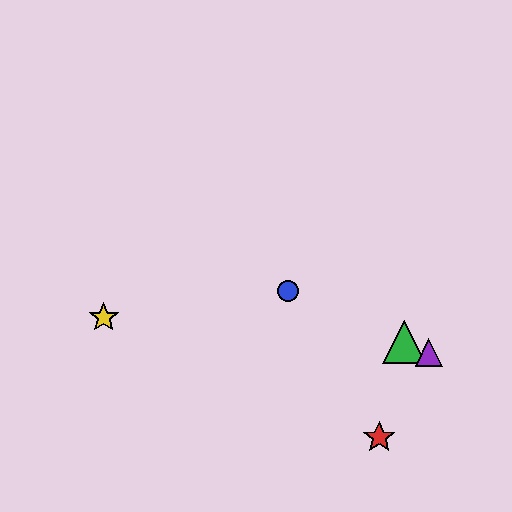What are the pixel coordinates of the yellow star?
The yellow star is at (104, 318).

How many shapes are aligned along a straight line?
3 shapes (the blue circle, the green triangle, the purple triangle) are aligned along a straight line.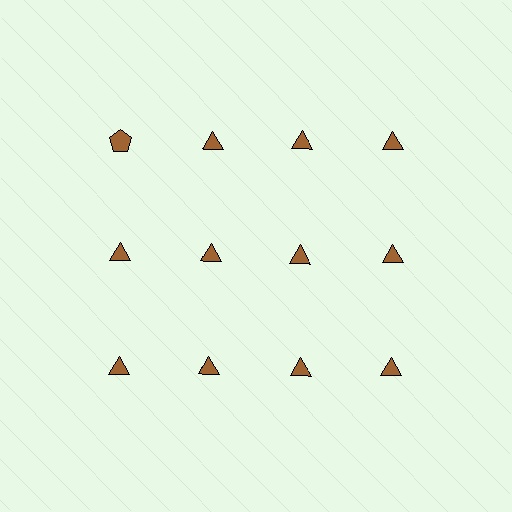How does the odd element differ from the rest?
It has a different shape: pentagon instead of triangle.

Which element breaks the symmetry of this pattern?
The brown pentagon in the top row, leftmost column breaks the symmetry. All other shapes are brown triangles.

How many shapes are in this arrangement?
There are 12 shapes arranged in a grid pattern.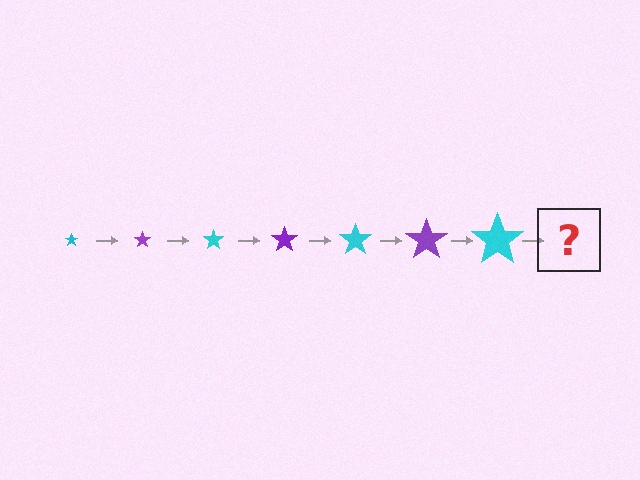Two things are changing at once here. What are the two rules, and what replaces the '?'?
The two rules are that the star grows larger each step and the color cycles through cyan and purple. The '?' should be a purple star, larger than the previous one.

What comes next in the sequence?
The next element should be a purple star, larger than the previous one.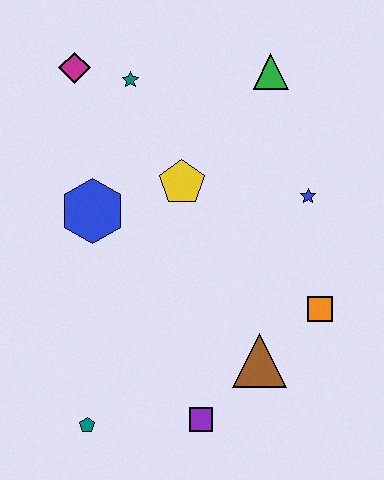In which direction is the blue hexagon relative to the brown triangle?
The blue hexagon is to the left of the brown triangle.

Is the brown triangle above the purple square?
Yes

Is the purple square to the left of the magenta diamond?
No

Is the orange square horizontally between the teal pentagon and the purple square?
No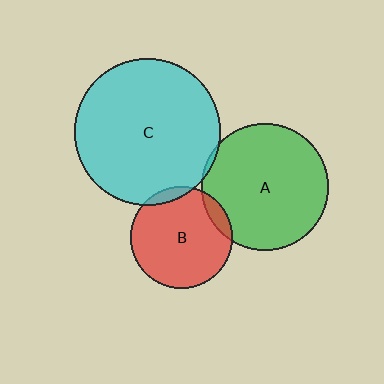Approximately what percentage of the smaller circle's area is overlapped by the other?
Approximately 10%.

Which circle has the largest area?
Circle C (cyan).